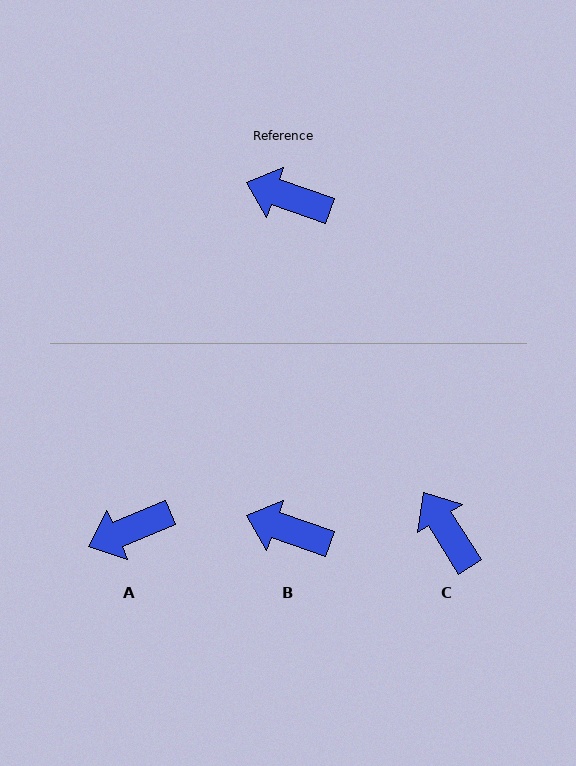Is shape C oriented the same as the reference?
No, it is off by about 39 degrees.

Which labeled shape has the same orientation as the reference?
B.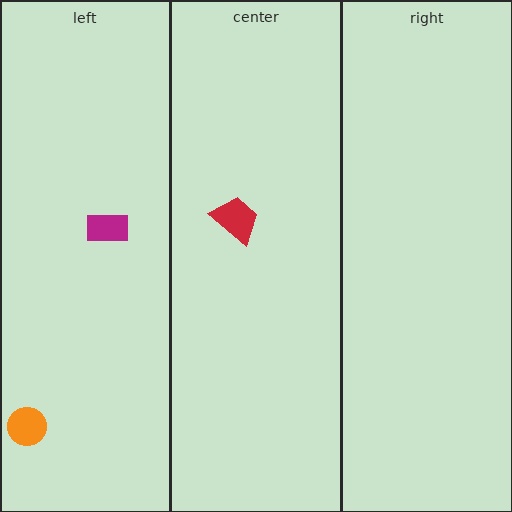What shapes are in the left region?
The orange circle, the magenta rectangle.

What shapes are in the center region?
The red trapezoid.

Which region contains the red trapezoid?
The center region.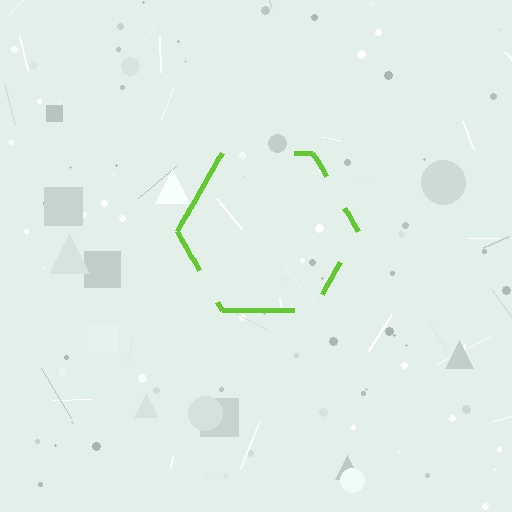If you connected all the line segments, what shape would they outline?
They would outline a hexagon.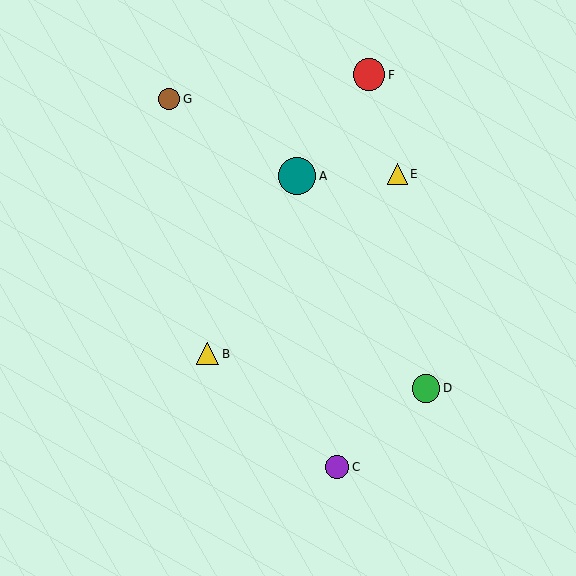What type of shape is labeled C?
Shape C is a purple circle.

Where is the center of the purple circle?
The center of the purple circle is at (337, 467).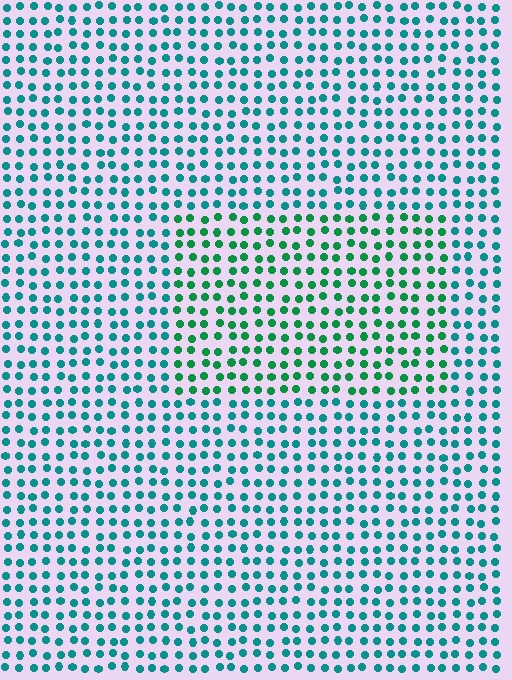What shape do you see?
I see a rectangle.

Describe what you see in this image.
The image is filled with small teal elements in a uniform arrangement. A rectangle-shaped region is visible where the elements are tinted to a slightly different hue, forming a subtle color boundary.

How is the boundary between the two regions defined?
The boundary is defined purely by a slight shift in hue (about 33 degrees). Spacing, size, and orientation are identical on both sides.